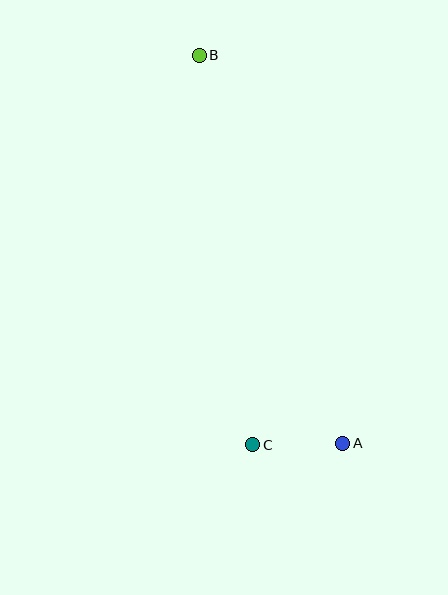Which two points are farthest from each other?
Points A and B are farthest from each other.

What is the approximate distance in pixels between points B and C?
The distance between B and C is approximately 393 pixels.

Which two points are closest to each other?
Points A and C are closest to each other.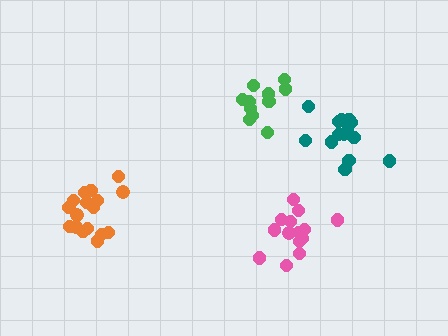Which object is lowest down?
The pink cluster is bottommost.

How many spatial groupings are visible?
There are 4 spatial groupings.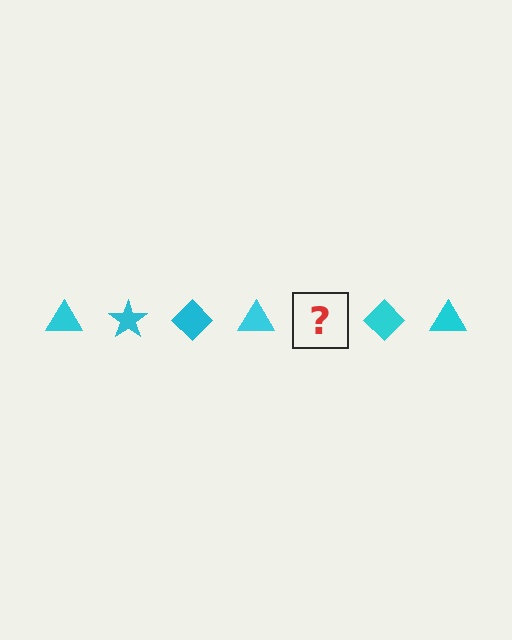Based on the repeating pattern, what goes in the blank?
The blank should be a cyan star.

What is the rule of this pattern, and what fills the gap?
The rule is that the pattern cycles through triangle, star, diamond shapes in cyan. The gap should be filled with a cyan star.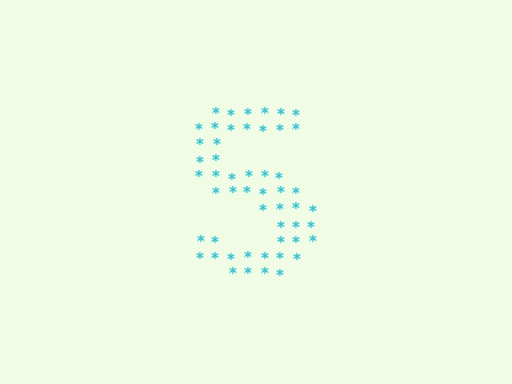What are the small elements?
The small elements are asterisks.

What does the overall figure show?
The overall figure shows the letter S.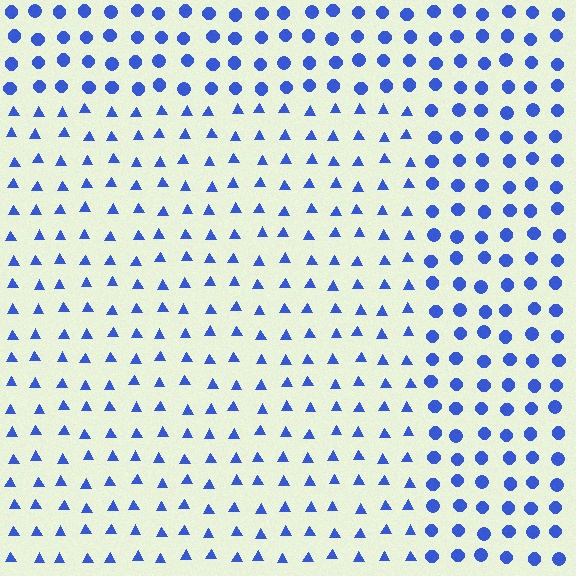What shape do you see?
I see a rectangle.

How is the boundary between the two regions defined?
The boundary is defined by a change in element shape: triangles inside vs. circles outside. All elements share the same color and spacing.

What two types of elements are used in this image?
The image uses triangles inside the rectangle region and circles outside it.